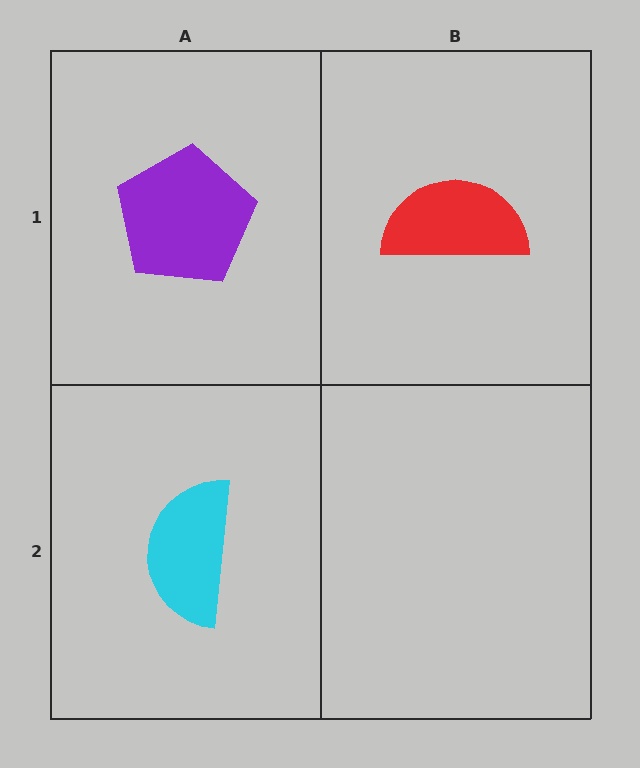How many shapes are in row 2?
1 shape.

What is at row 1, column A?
A purple pentagon.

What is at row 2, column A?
A cyan semicircle.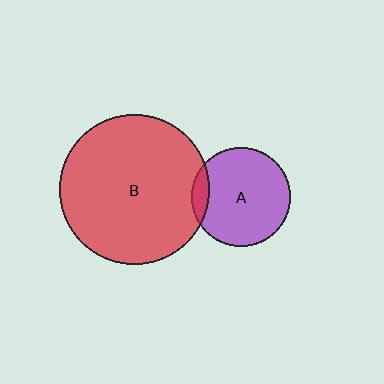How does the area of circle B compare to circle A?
Approximately 2.3 times.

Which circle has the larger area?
Circle B (red).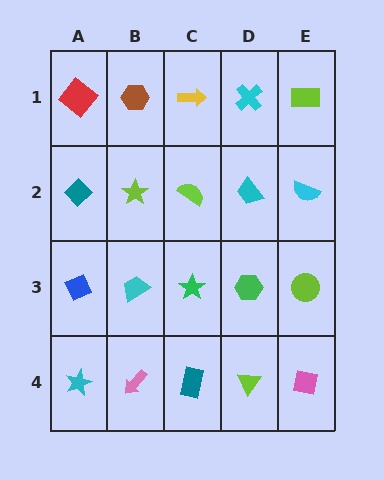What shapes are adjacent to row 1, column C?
A lime semicircle (row 2, column C), a brown hexagon (row 1, column B), a cyan cross (row 1, column D).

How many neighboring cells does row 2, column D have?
4.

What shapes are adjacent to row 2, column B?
A brown hexagon (row 1, column B), a cyan trapezoid (row 3, column B), a teal diamond (row 2, column A), a lime semicircle (row 2, column C).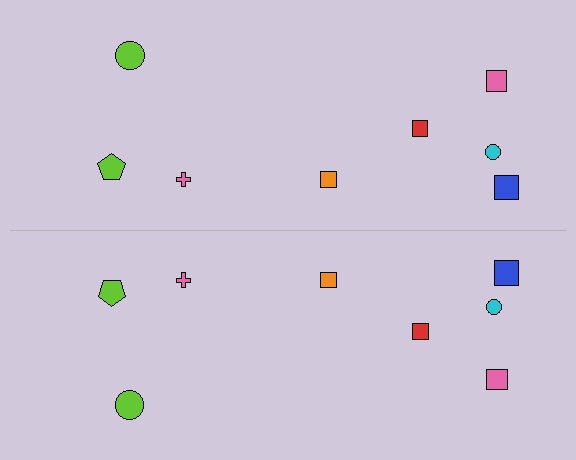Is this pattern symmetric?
Yes, this pattern has bilateral (reflection) symmetry.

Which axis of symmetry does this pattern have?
The pattern has a horizontal axis of symmetry running through the center of the image.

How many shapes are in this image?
There are 16 shapes in this image.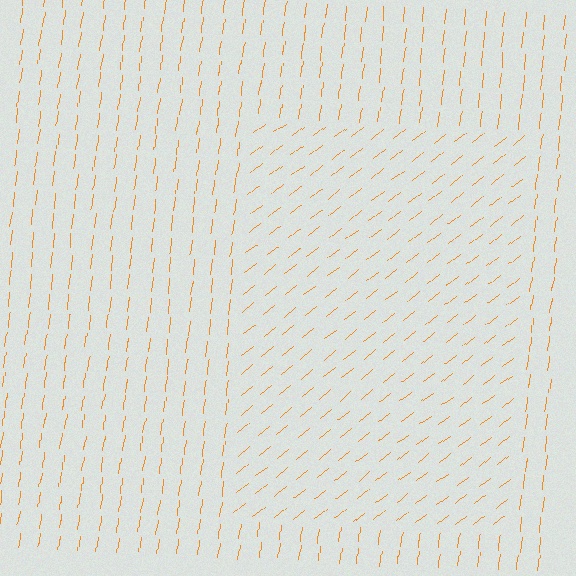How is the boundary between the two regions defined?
The boundary is defined purely by a change in line orientation (approximately 45 degrees difference). All lines are the same color and thickness.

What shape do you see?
I see a rectangle.